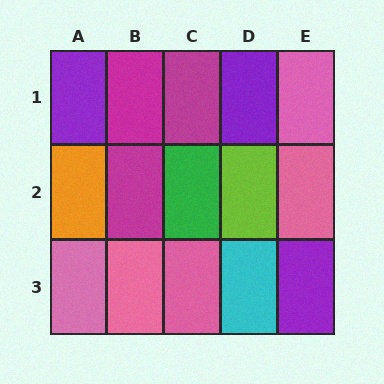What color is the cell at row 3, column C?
Pink.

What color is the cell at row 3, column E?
Purple.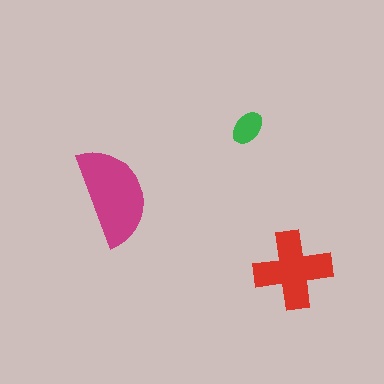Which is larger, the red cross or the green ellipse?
The red cross.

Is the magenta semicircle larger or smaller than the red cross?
Larger.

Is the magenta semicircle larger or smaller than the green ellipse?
Larger.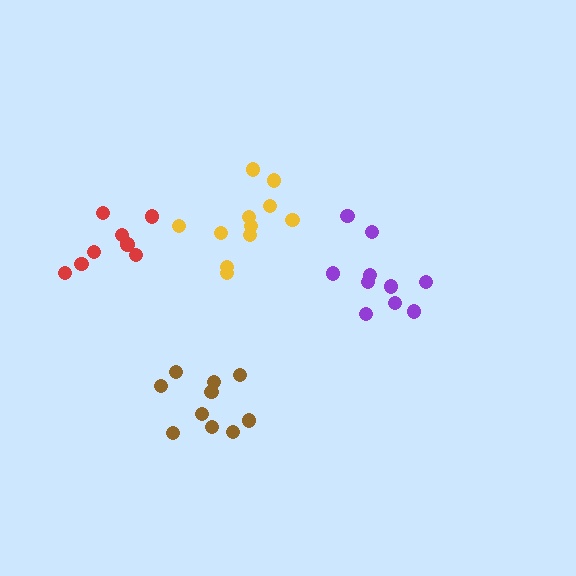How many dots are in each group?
Group 1: 10 dots, Group 2: 10 dots, Group 3: 11 dots, Group 4: 8 dots (39 total).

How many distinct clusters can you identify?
There are 4 distinct clusters.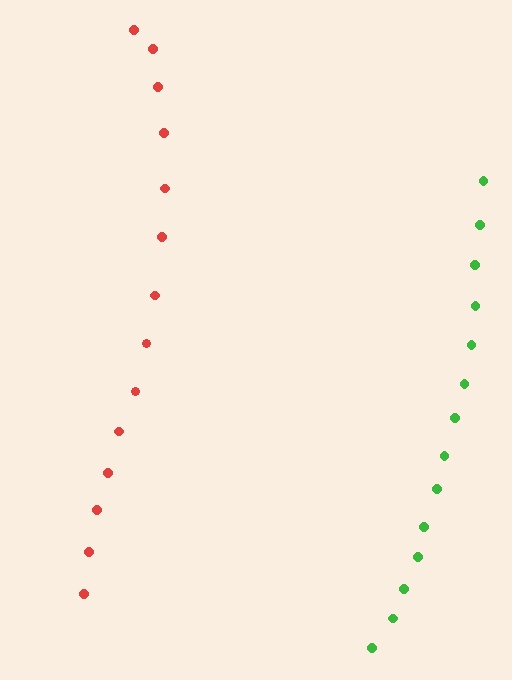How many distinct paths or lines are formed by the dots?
There are 2 distinct paths.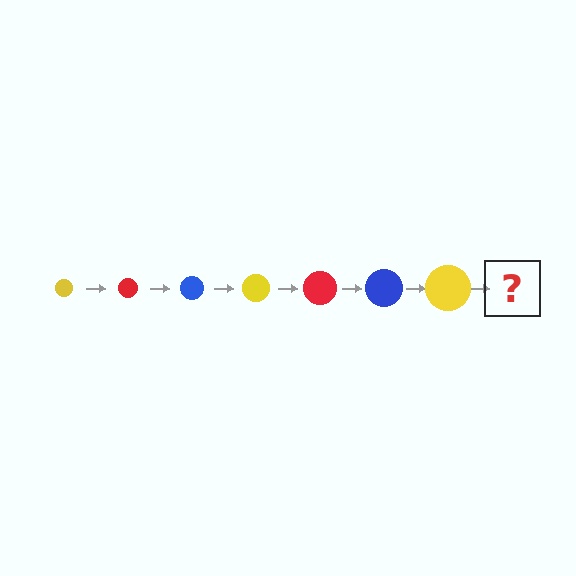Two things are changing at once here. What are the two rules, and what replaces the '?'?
The two rules are that the circle grows larger each step and the color cycles through yellow, red, and blue. The '?' should be a red circle, larger than the previous one.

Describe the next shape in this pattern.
It should be a red circle, larger than the previous one.